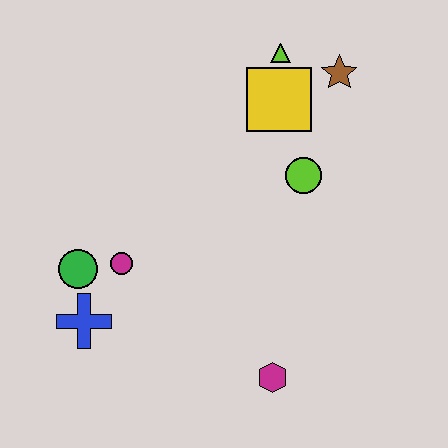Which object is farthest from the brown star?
The blue cross is farthest from the brown star.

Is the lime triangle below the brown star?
No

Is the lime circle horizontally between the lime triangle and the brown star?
Yes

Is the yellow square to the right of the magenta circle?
Yes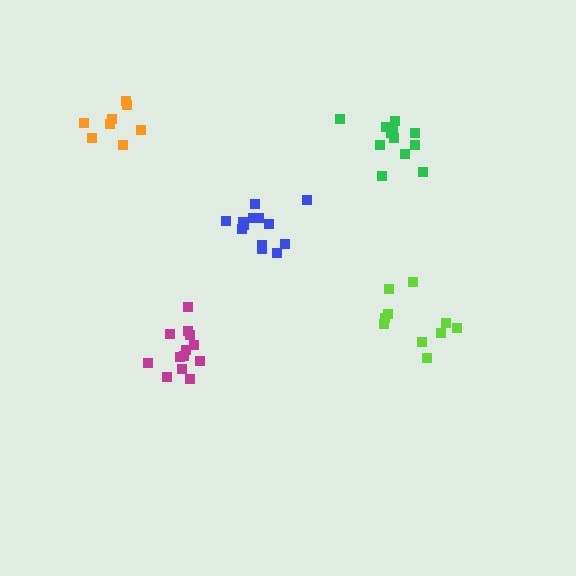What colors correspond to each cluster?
The clusters are colored: lime, orange, blue, magenta, green.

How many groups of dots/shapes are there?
There are 5 groups.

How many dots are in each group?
Group 1: 10 dots, Group 2: 8 dots, Group 3: 13 dots, Group 4: 13 dots, Group 5: 12 dots (56 total).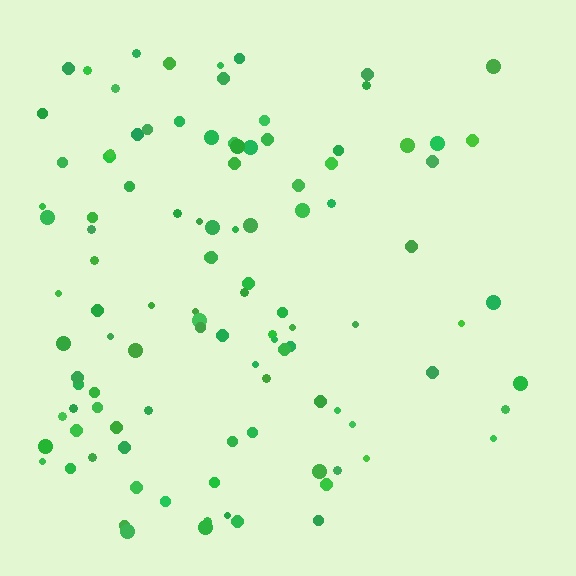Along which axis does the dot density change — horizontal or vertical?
Horizontal.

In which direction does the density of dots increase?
From right to left, with the left side densest.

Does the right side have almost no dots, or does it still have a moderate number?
Still a moderate number, just noticeably fewer than the left.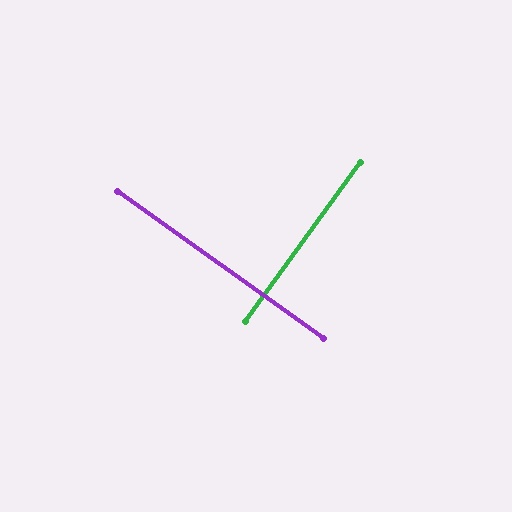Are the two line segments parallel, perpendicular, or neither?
Perpendicular — they meet at approximately 90°.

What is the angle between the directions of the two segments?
Approximately 90 degrees.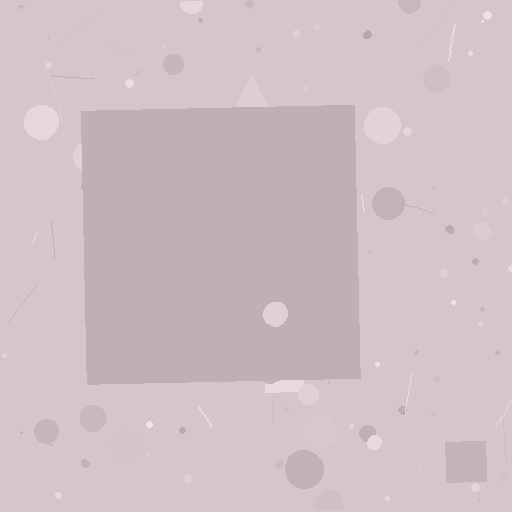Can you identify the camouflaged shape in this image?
The camouflaged shape is a square.